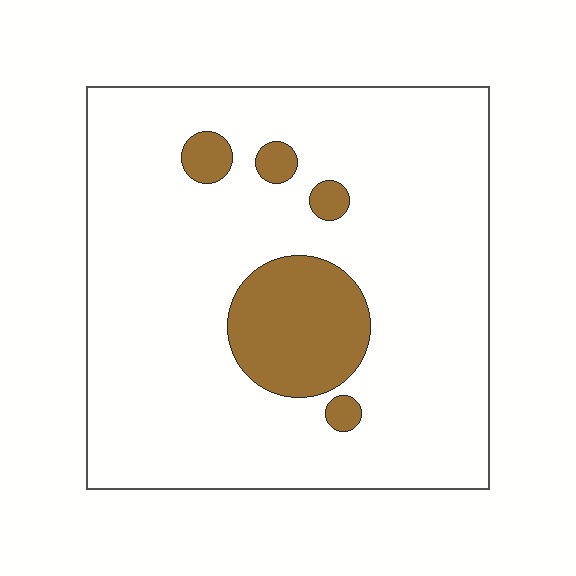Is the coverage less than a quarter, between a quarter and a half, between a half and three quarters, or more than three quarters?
Less than a quarter.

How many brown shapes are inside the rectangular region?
5.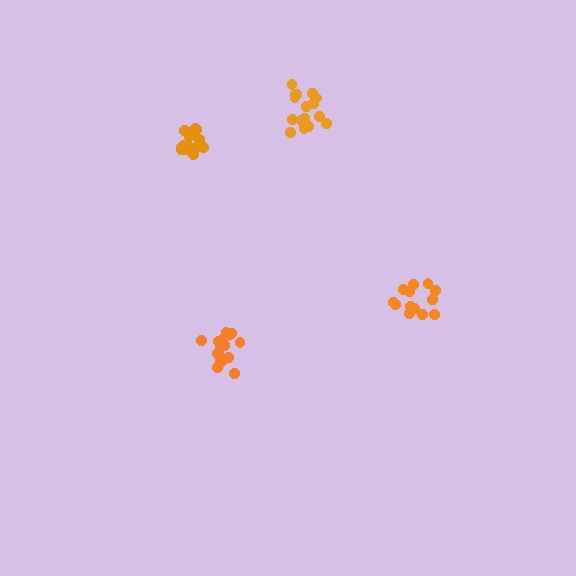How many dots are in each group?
Group 1: 15 dots, Group 2: 16 dots, Group 3: 16 dots, Group 4: 13 dots (60 total).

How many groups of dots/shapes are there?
There are 4 groups.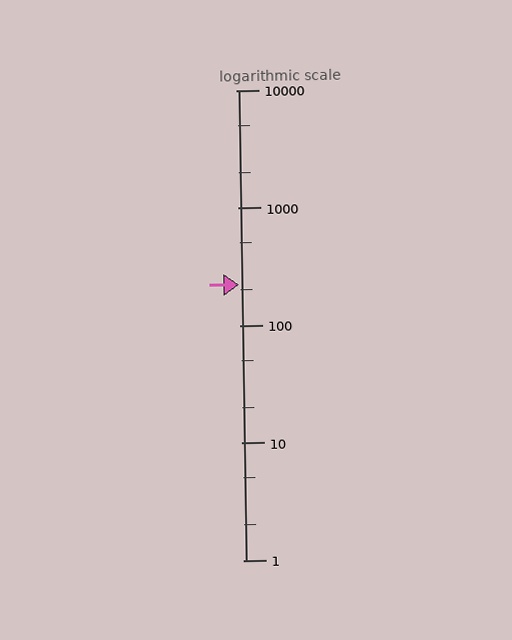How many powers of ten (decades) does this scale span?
The scale spans 4 decades, from 1 to 10000.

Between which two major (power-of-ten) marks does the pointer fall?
The pointer is between 100 and 1000.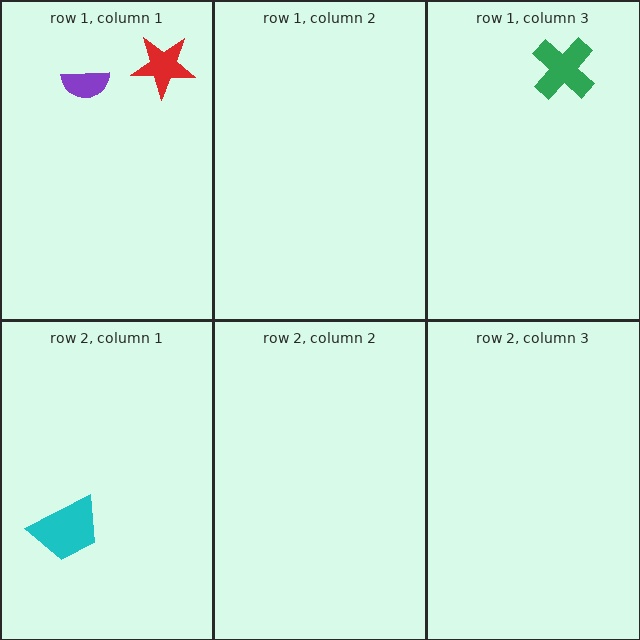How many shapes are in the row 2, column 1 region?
1.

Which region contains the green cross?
The row 1, column 3 region.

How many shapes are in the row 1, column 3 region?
1.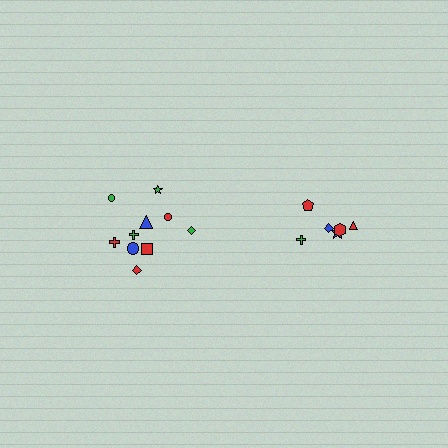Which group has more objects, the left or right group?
The left group.